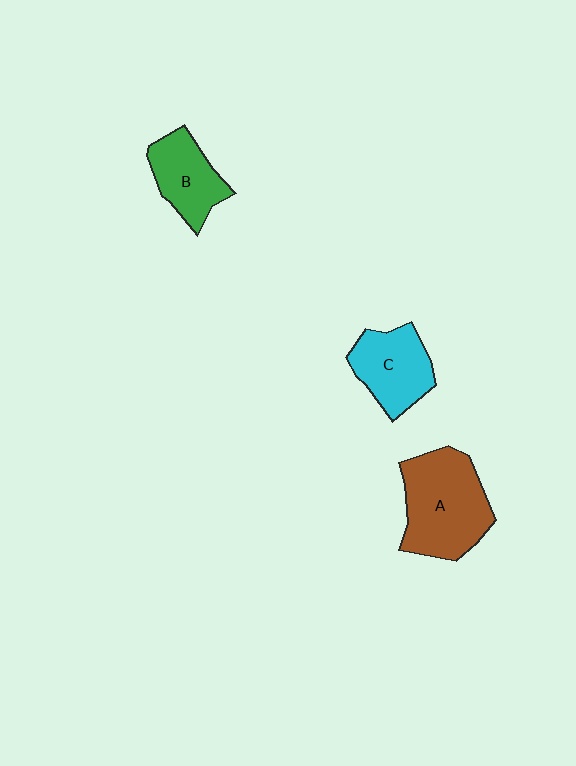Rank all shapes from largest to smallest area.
From largest to smallest: A (brown), C (cyan), B (green).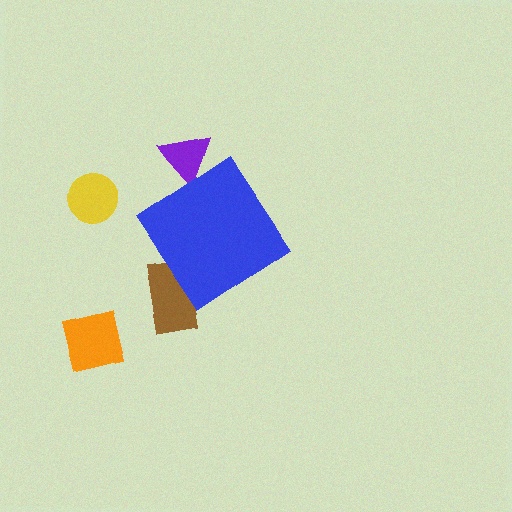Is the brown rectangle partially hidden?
Yes, the brown rectangle is partially hidden behind the blue diamond.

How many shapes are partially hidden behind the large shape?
2 shapes are partially hidden.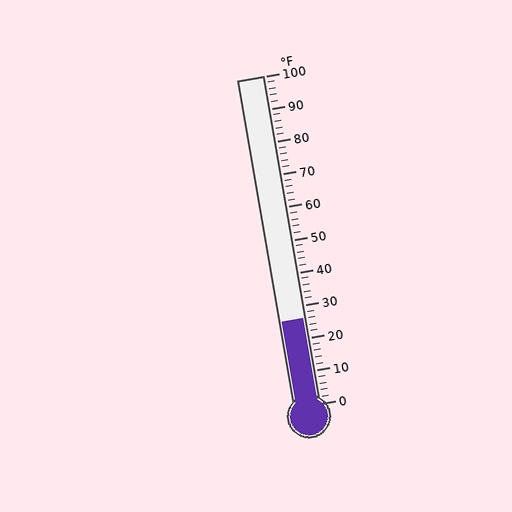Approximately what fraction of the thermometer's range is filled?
The thermometer is filled to approximately 25% of its range.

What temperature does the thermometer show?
The thermometer shows approximately 26°F.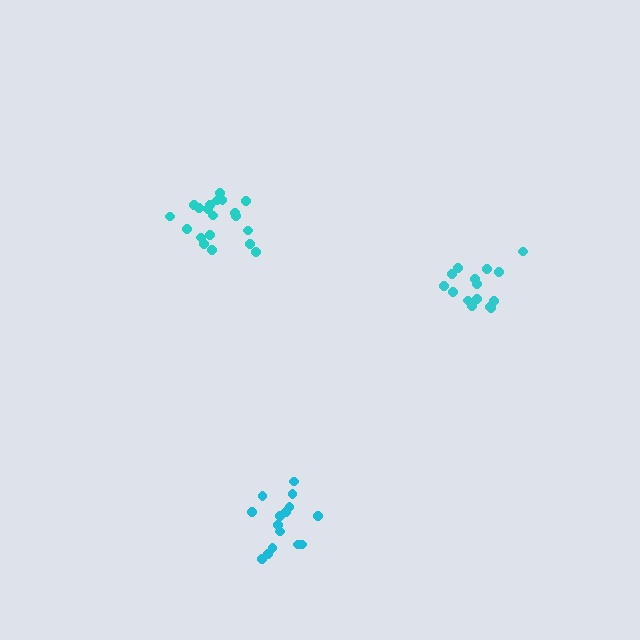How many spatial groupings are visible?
There are 3 spatial groupings.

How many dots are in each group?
Group 1: 15 dots, Group 2: 20 dots, Group 3: 15 dots (50 total).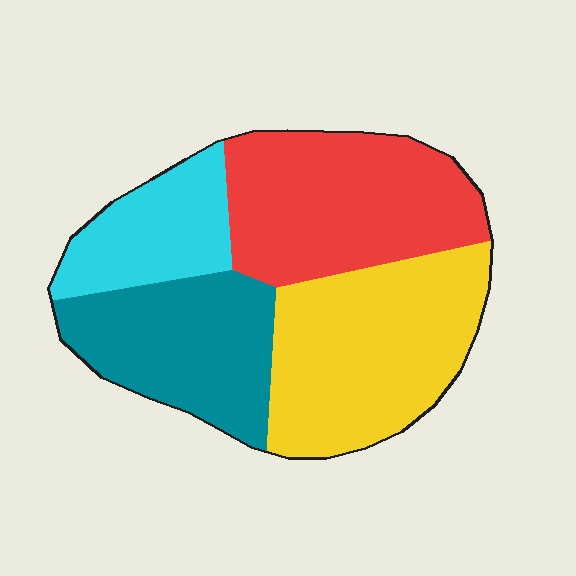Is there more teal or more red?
Red.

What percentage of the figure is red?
Red covers 30% of the figure.